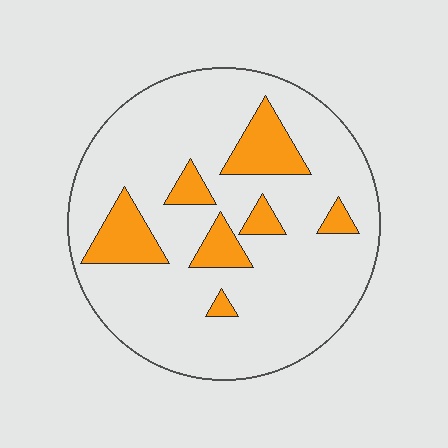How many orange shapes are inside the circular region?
7.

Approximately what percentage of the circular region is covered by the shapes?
Approximately 15%.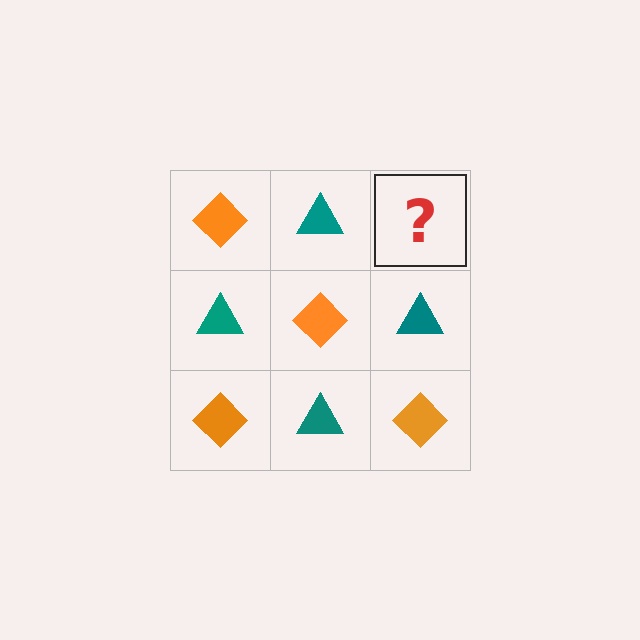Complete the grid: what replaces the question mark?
The question mark should be replaced with an orange diamond.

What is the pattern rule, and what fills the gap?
The rule is that it alternates orange diamond and teal triangle in a checkerboard pattern. The gap should be filled with an orange diamond.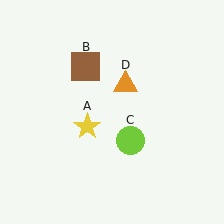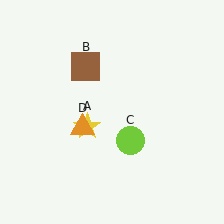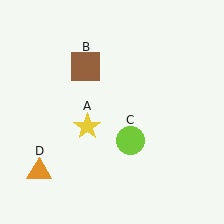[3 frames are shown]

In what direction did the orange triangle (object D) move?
The orange triangle (object D) moved down and to the left.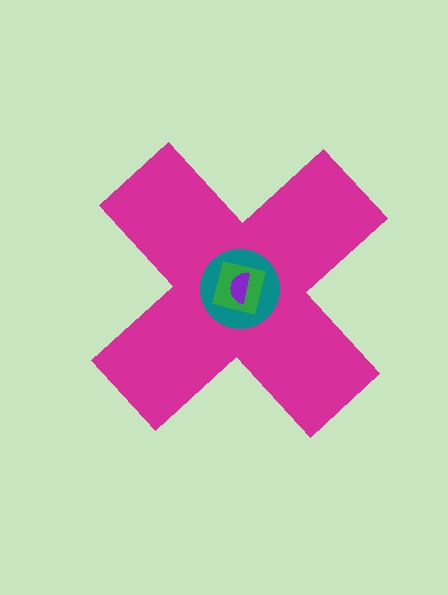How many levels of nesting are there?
4.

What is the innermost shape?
The purple semicircle.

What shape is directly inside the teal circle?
The green square.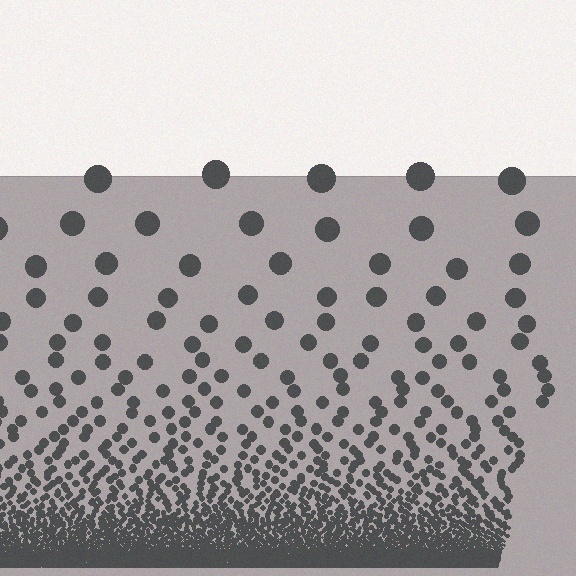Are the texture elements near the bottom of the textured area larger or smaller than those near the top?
Smaller. The gradient is inverted — elements near the bottom are smaller and denser.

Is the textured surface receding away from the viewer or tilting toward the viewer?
The surface appears to tilt toward the viewer. Texture elements get larger and sparser toward the top.